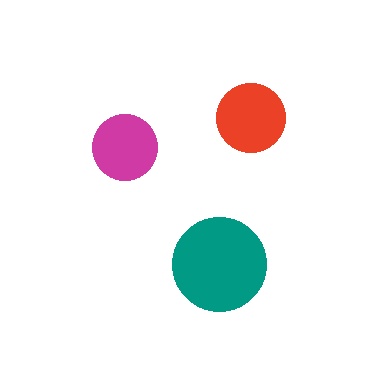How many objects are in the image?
There are 3 objects in the image.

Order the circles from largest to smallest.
the teal one, the red one, the magenta one.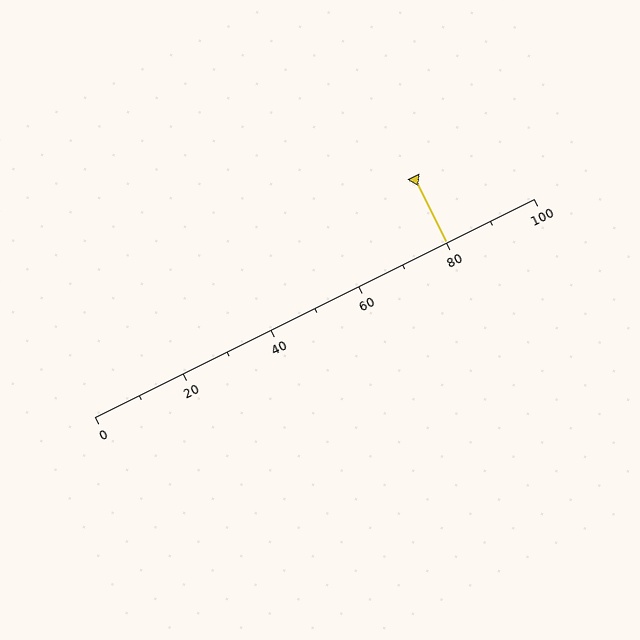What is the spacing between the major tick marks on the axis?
The major ticks are spaced 20 apart.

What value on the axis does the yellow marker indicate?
The marker indicates approximately 80.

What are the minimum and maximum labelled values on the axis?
The axis runs from 0 to 100.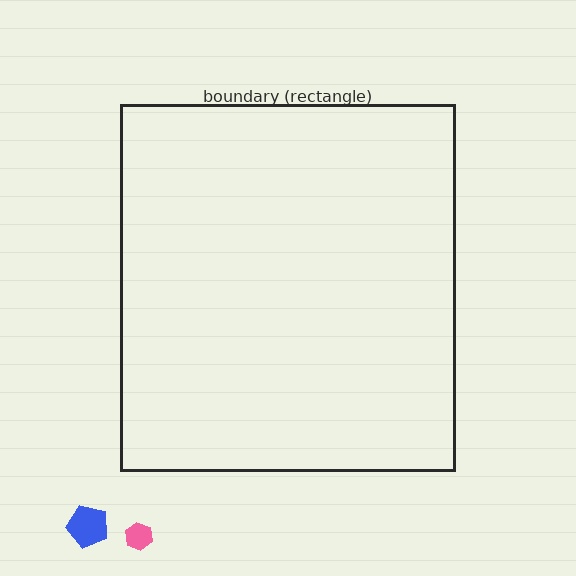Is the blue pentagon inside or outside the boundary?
Outside.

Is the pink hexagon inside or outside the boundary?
Outside.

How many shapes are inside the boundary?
0 inside, 2 outside.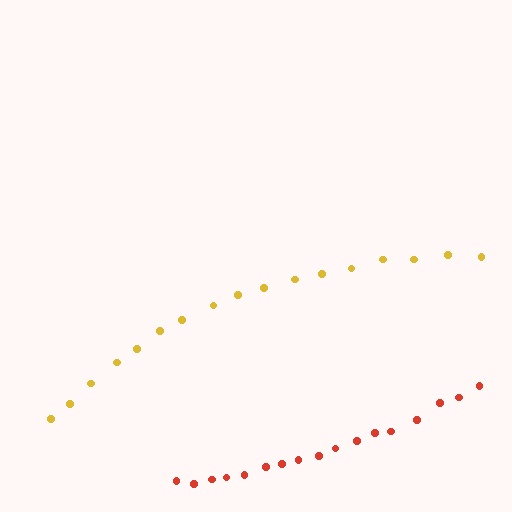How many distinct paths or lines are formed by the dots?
There are 2 distinct paths.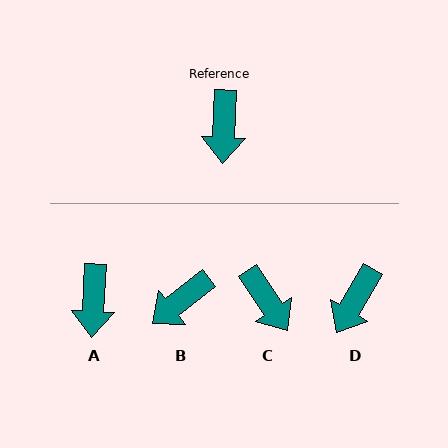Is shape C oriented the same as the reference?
No, it is off by about 36 degrees.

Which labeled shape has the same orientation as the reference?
A.